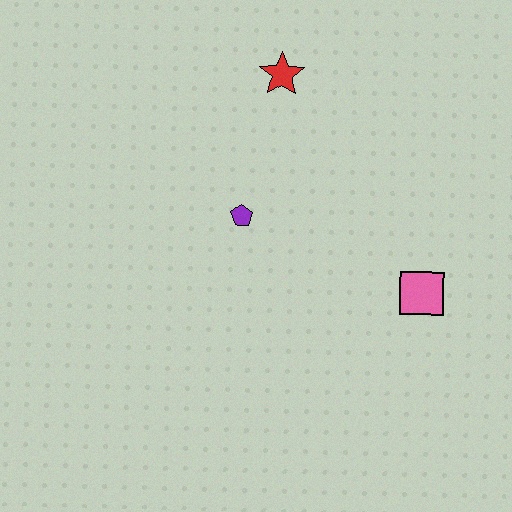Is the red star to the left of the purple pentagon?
No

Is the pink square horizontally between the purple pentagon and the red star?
No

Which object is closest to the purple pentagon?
The red star is closest to the purple pentagon.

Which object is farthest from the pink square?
The red star is farthest from the pink square.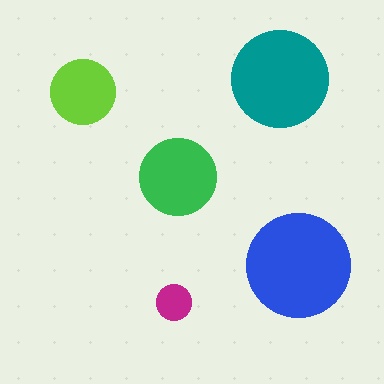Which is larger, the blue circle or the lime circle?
The blue one.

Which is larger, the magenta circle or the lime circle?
The lime one.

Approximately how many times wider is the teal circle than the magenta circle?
About 2.5 times wider.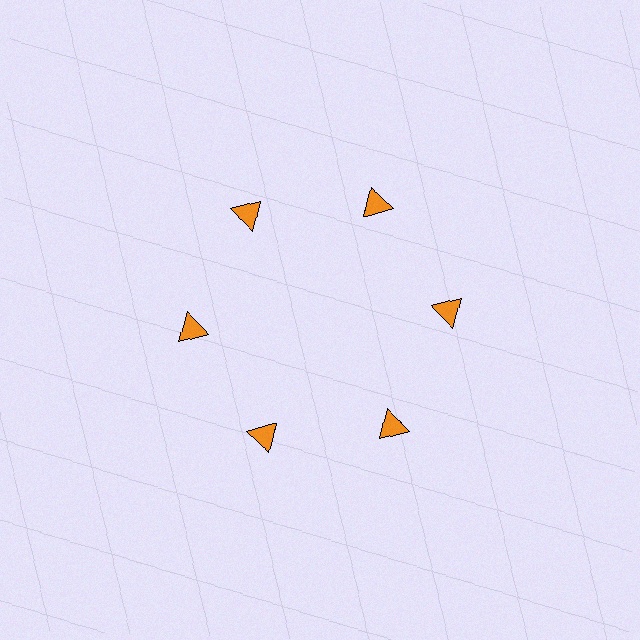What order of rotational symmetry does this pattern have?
This pattern has 6-fold rotational symmetry.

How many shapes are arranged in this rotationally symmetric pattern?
There are 6 shapes, arranged in 6 groups of 1.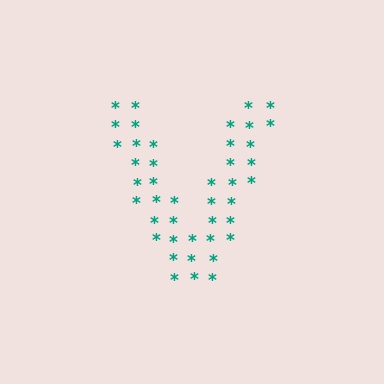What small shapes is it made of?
It is made of small asterisks.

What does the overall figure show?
The overall figure shows the letter V.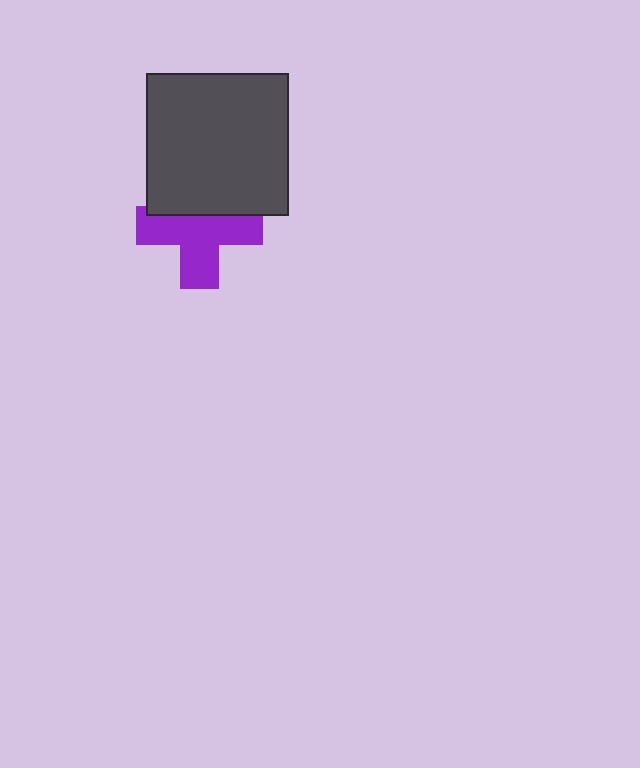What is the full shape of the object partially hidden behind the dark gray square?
The partially hidden object is a purple cross.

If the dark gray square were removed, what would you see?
You would see the complete purple cross.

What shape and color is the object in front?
The object in front is a dark gray square.